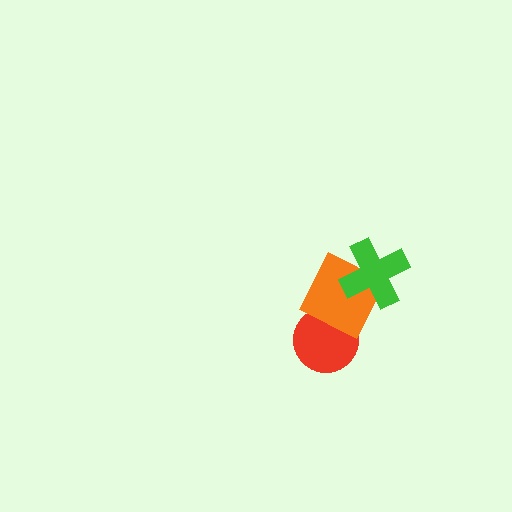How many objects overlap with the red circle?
1 object overlaps with the red circle.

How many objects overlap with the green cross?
1 object overlaps with the green cross.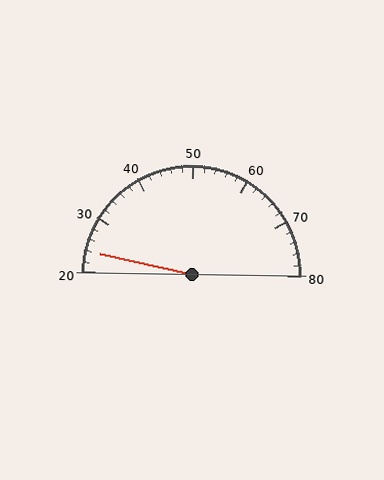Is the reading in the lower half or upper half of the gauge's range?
The reading is in the lower half of the range (20 to 80).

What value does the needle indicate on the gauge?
The needle indicates approximately 24.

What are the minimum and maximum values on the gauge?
The gauge ranges from 20 to 80.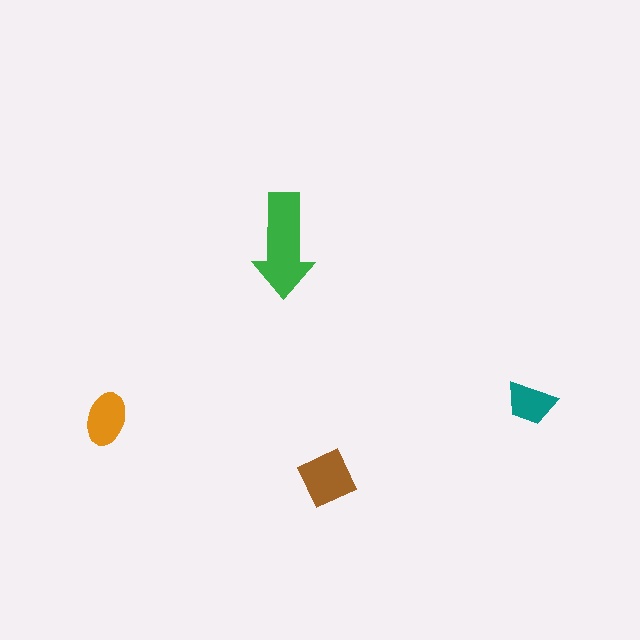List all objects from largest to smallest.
The green arrow, the brown square, the orange ellipse, the teal trapezoid.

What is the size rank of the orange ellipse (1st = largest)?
3rd.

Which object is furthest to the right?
The teal trapezoid is rightmost.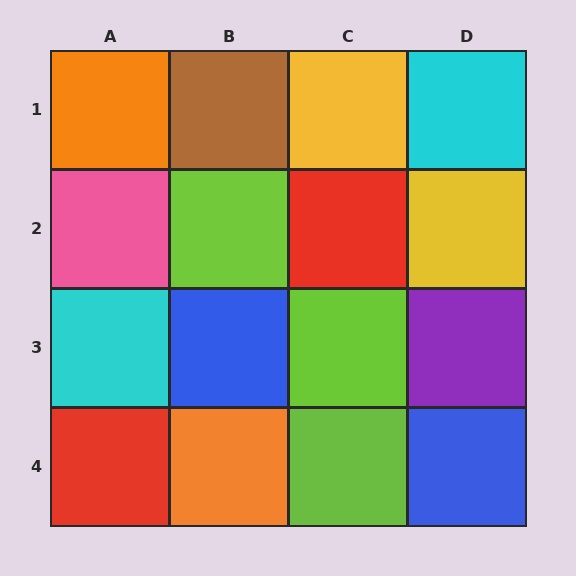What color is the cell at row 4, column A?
Red.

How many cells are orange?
2 cells are orange.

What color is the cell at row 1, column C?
Yellow.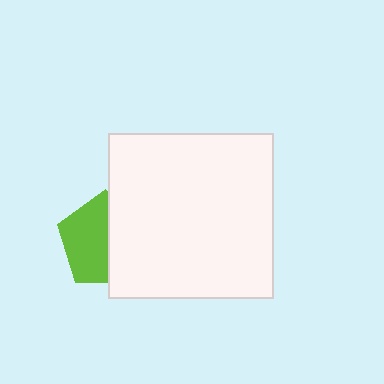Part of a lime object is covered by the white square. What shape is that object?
It is a pentagon.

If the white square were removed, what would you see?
You would see the complete lime pentagon.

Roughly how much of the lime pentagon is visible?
About half of it is visible (roughly 53%).